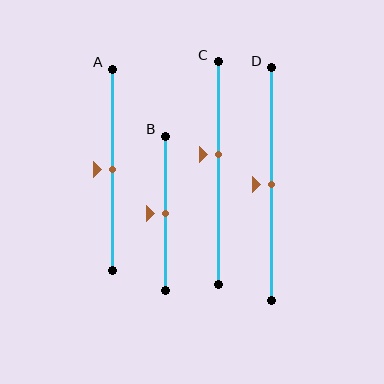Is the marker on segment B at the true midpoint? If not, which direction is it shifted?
Yes, the marker on segment B is at the true midpoint.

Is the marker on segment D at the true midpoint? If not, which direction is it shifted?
Yes, the marker on segment D is at the true midpoint.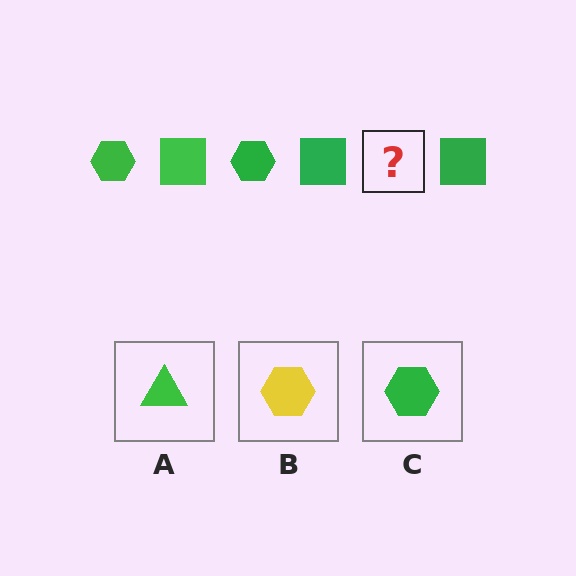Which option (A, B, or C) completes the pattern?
C.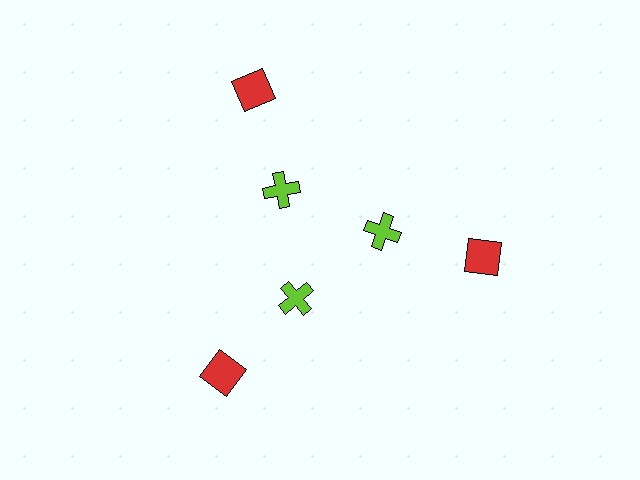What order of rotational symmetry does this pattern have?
This pattern has 3-fold rotational symmetry.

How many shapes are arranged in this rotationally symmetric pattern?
There are 6 shapes, arranged in 3 groups of 2.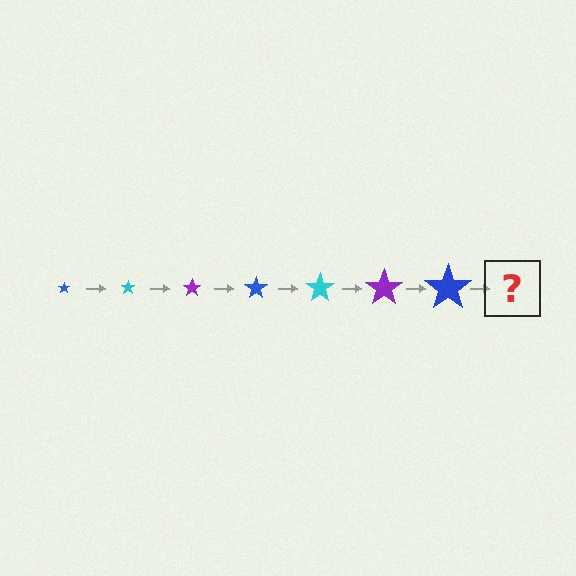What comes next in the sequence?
The next element should be a cyan star, larger than the previous one.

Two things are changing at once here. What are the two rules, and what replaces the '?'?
The two rules are that the star grows larger each step and the color cycles through blue, cyan, and purple. The '?' should be a cyan star, larger than the previous one.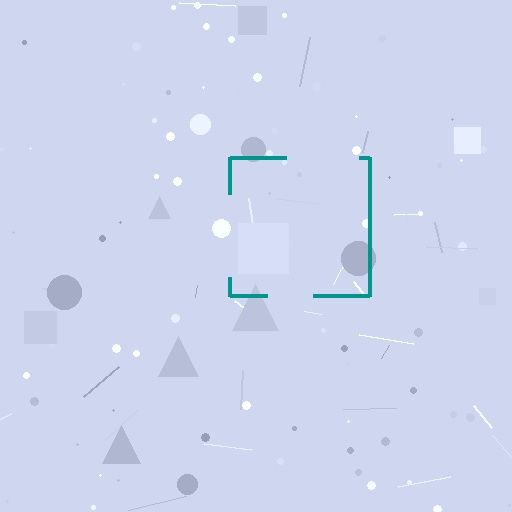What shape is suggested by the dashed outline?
The dashed outline suggests a square.